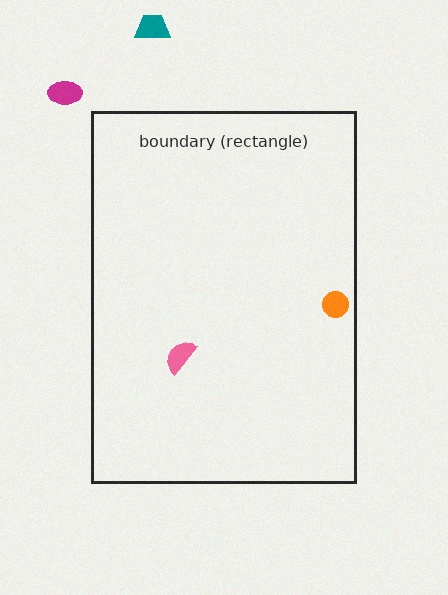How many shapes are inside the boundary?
2 inside, 2 outside.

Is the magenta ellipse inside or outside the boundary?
Outside.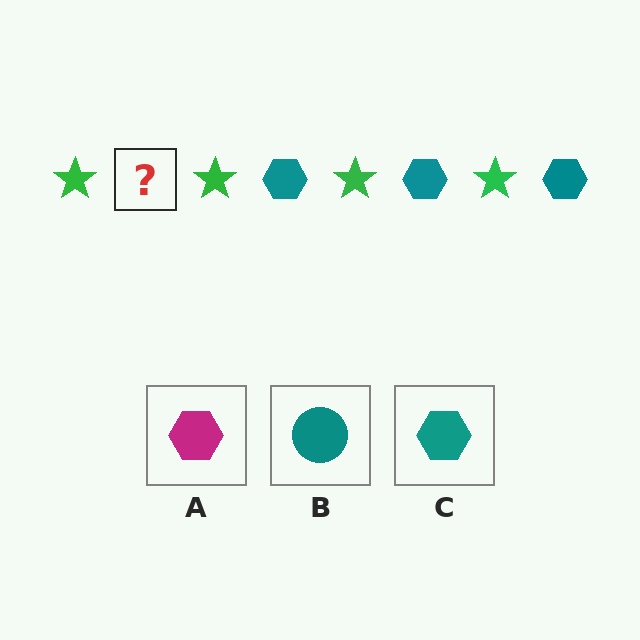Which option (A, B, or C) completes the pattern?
C.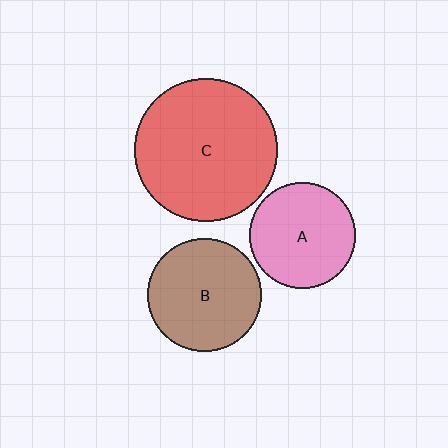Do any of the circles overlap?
No, none of the circles overlap.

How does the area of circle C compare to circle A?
Approximately 1.8 times.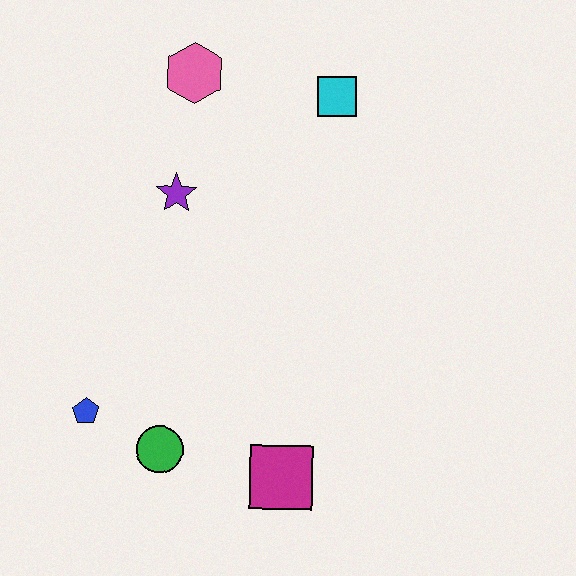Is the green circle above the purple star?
No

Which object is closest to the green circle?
The blue pentagon is closest to the green circle.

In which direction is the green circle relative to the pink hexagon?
The green circle is below the pink hexagon.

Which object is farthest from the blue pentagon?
The cyan square is farthest from the blue pentagon.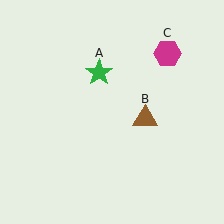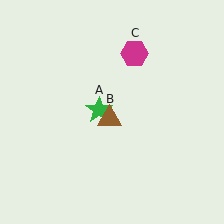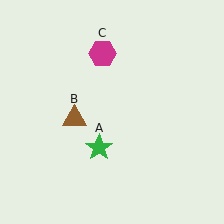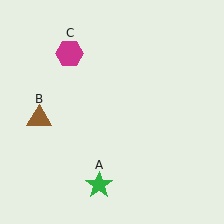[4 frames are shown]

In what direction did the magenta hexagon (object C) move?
The magenta hexagon (object C) moved left.